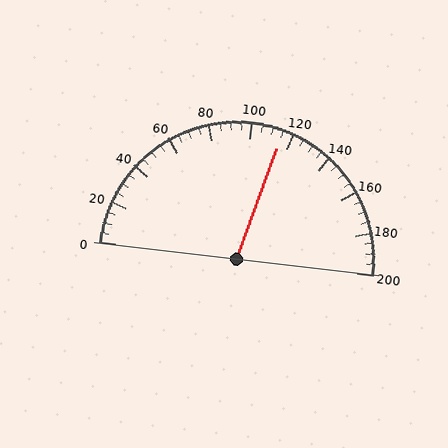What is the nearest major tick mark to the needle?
The nearest major tick mark is 120.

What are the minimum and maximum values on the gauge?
The gauge ranges from 0 to 200.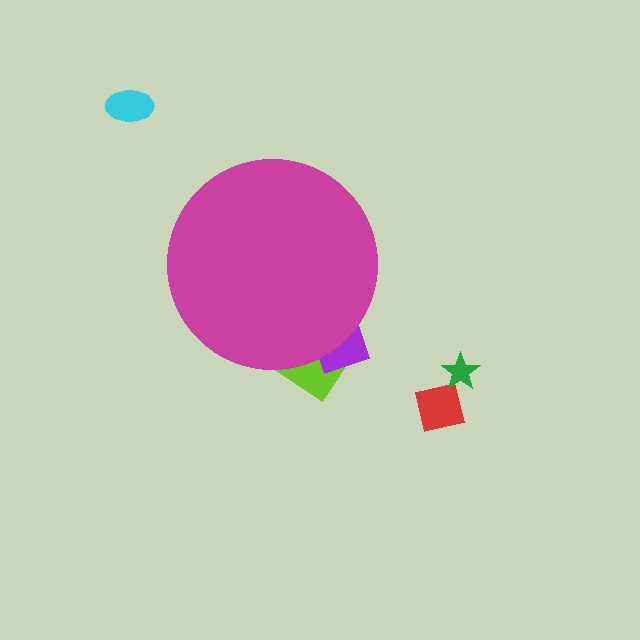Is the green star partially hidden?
No, the green star is fully visible.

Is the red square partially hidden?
No, the red square is fully visible.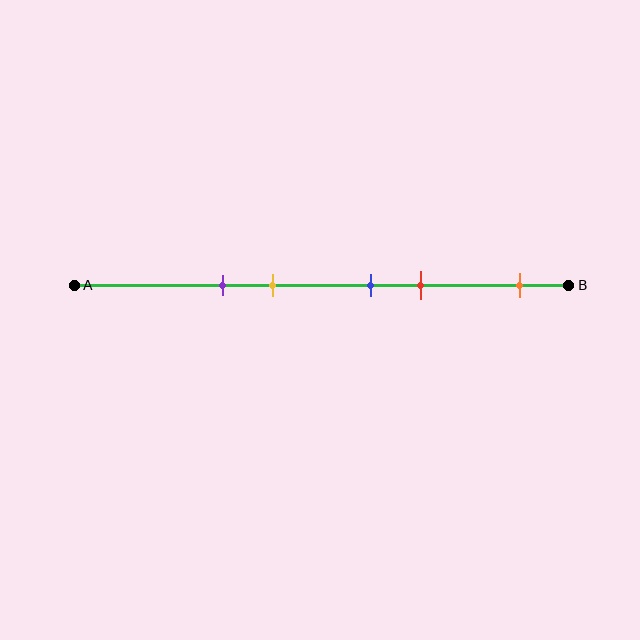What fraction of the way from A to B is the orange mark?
The orange mark is approximately 90% (0.9) of the way from A to B.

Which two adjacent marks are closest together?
The blue and red marks are the closest adjacent pair.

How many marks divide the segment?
There are 5 marks dividing the segment.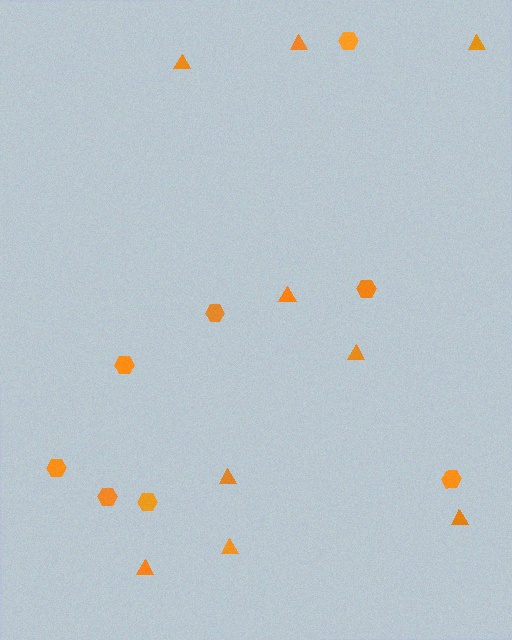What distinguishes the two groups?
There are 2 groups: one group of hexagons (8) and one group of triangles (9).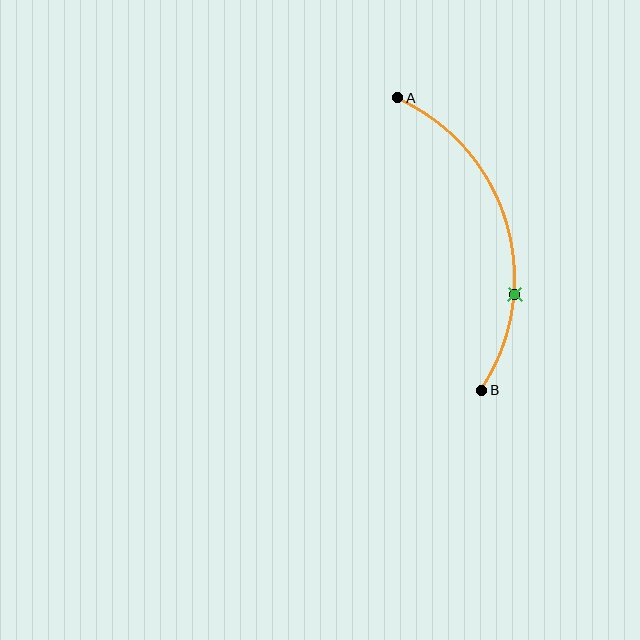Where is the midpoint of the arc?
The arc midpoint is the point on the curve farthest from the straight line joining A and B. It sits to the right of that line.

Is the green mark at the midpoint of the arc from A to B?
No. The green mark lies on the arc but is closer to endpoint B. The arc midpoint would be at the point on the curve equidistant along the arc from both A and B.